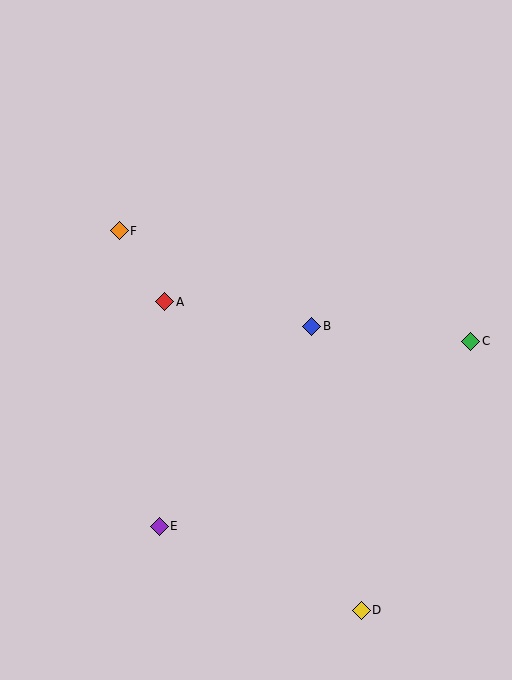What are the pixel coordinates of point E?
Point E is at (159, 526).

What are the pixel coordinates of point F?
Point F is at (119, 231).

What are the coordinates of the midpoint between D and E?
The midpoint between D and E is at (260, 568).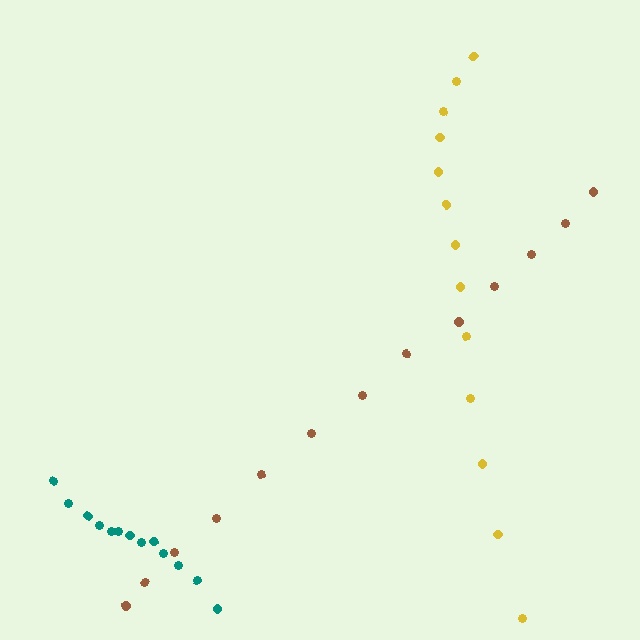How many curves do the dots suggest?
There are 3 distinct paths.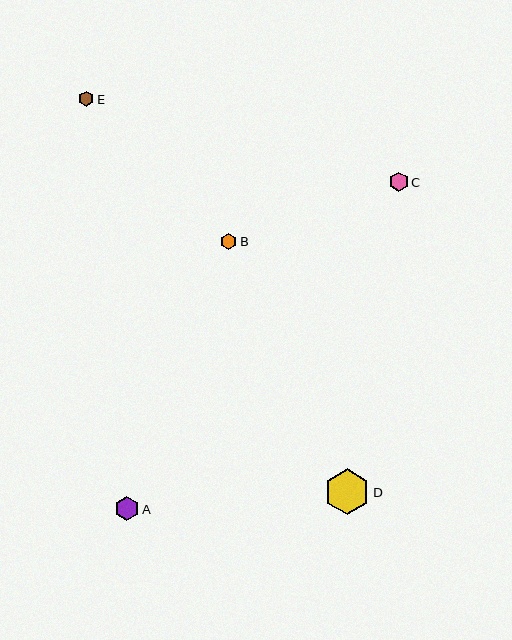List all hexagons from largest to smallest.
From largest to smallest: D, A, C, B, E.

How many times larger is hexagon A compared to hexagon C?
Hexagon A is approximately 1.2 times the size of hexagon C.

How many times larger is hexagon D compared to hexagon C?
Hexagon D is approximately 2.4 times the size of hexagon C.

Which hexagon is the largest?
Hexagon D is the largest with a size of approximately 46 pixels.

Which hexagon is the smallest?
Hexagon E is the smallest with a size of approximately 15 pixels.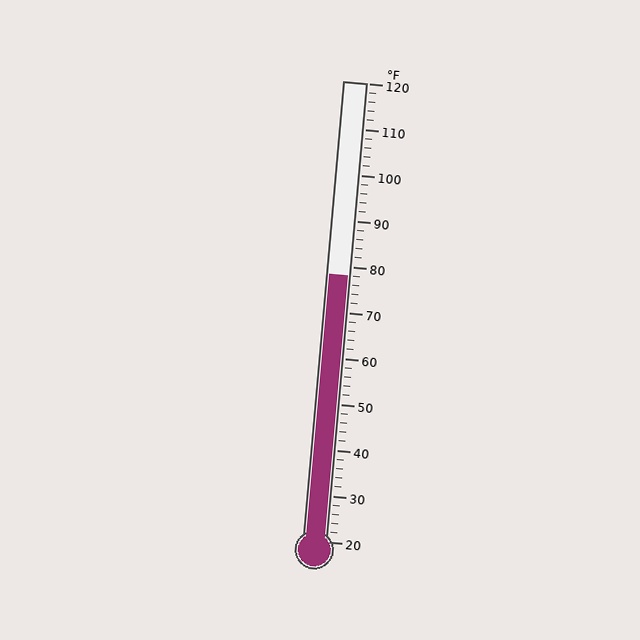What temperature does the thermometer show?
The thermometer shows approximately 78°F.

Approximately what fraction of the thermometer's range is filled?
The thermometer is filled to approximately 60% of its range.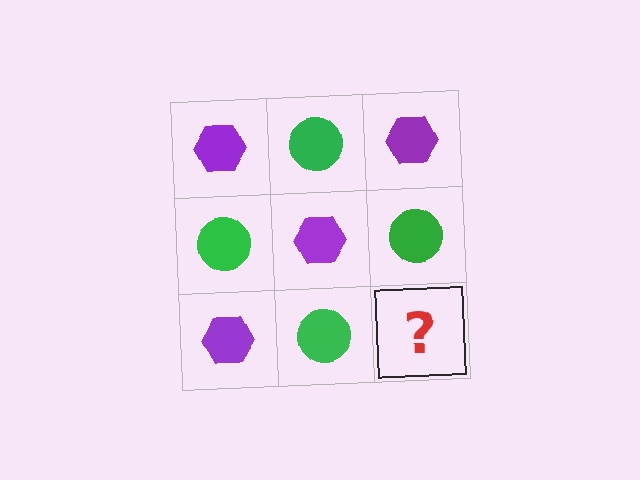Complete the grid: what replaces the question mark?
The question mark should be replaced with a purple hexagon.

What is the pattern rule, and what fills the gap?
The rule is that it alternates purple hexagon and green circle in a checkerboard pattern. The gap should be filled with a purple hexagon.